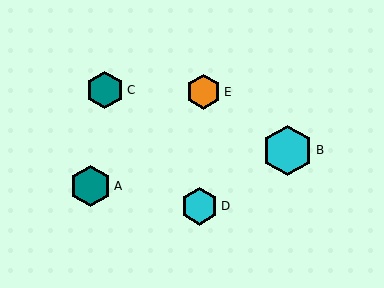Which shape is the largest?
The cyan hexagon (labeled B) is the largest.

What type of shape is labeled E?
Shape E is an orange hexagon.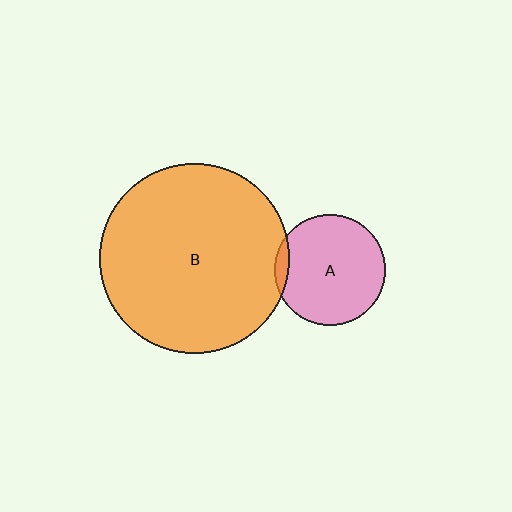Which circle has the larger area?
Circle B (orange).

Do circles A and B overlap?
Yes.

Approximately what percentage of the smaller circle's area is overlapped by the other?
Approximately 5%.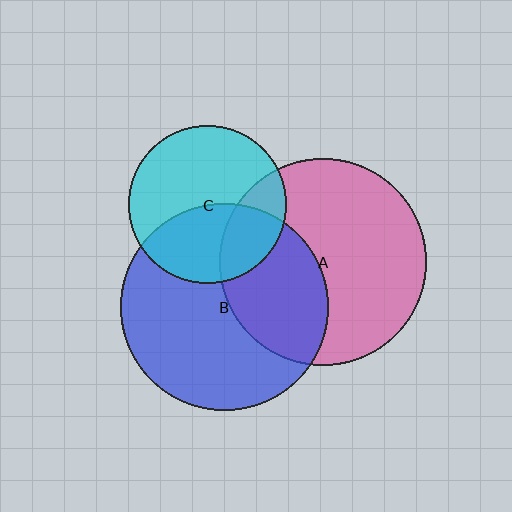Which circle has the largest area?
Circle A (pink).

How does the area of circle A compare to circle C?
Approximately 1.7 times.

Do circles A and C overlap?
Yes.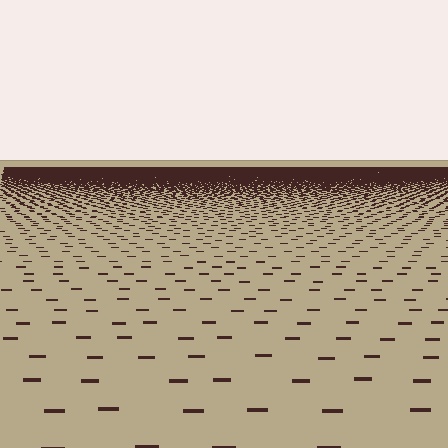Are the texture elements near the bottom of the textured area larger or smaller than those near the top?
Larger. Near the bottom, elements are closer to the viewer and appear at a bigger on-screen size.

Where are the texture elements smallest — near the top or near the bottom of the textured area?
Near the top.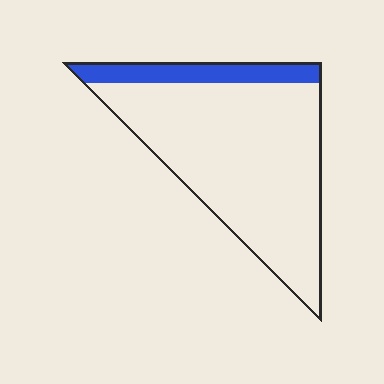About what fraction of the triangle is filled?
About one sixth (1/6).